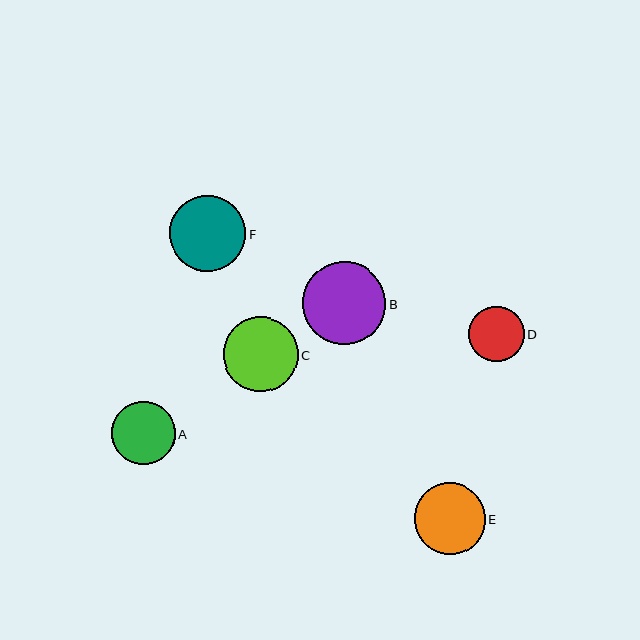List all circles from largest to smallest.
From largest to smallest: B, F, C, E, A, D.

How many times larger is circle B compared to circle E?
Circle B is approximately 1.2 times the size of circle E.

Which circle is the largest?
Circle B is the largest with a size of approximately 83 pixels.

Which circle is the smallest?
Circle D is the smallest with a size of approximately 55 pixels.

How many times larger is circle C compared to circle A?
Circle C is approximately 1.2 times the size of circle A.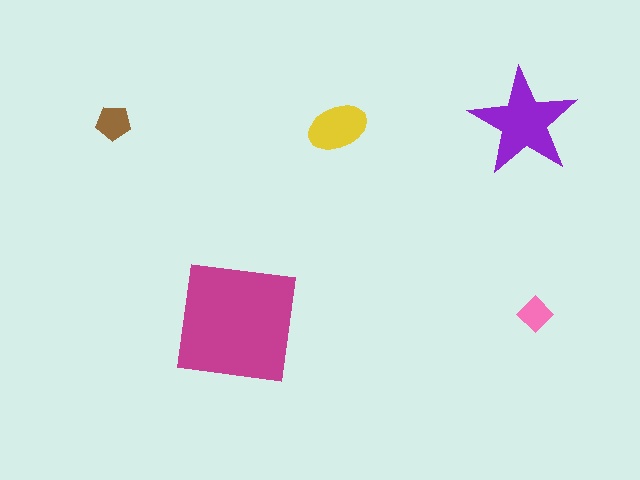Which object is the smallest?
The pink diamond.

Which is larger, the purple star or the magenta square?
The magenta square.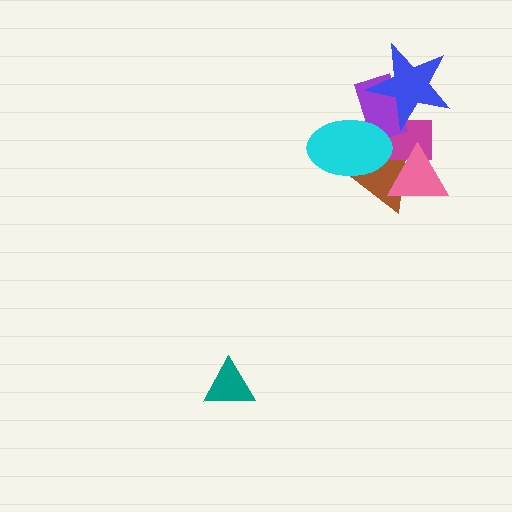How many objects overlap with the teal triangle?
0 objects overlap with the teal triangle.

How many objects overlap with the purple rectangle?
3 objects overlap with the purple rectangle.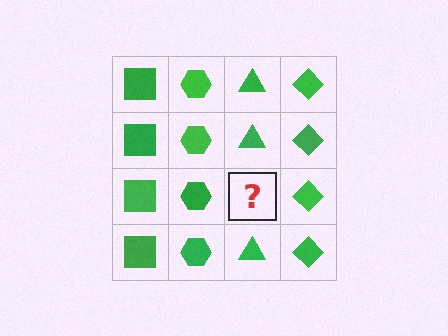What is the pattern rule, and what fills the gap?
The rule is that each column has a consistent shape. The gap should be filled with a green triangle.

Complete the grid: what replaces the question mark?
The question mark should be replaced with a green triangle.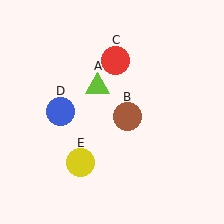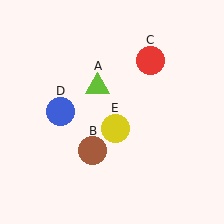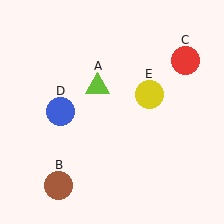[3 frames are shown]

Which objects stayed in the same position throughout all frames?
Lime triangle (object A) and blue circle (object D) remained stationary.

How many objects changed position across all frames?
3 objects changed position: brown circle (object B), red circle (object C), yellow circle (object E).